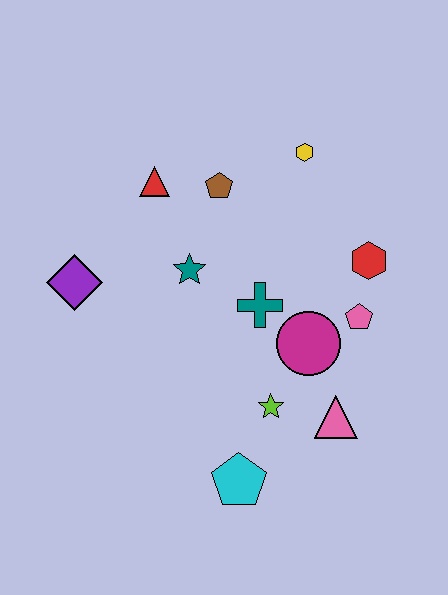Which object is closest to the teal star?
The teal cross is closest to the teal star.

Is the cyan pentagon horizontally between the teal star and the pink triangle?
Yes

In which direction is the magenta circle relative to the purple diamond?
The magenta circle is to the right of the purple diamond.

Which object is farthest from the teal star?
The cyan pentagon is farthest from the teal star.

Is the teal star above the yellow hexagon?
No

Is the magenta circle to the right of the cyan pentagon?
Yes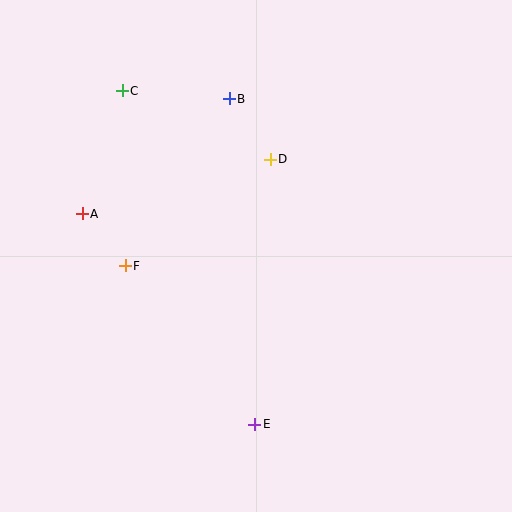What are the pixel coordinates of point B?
Point B is at (229, 99).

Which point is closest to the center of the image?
Point D at (270, 159) is closest to the center.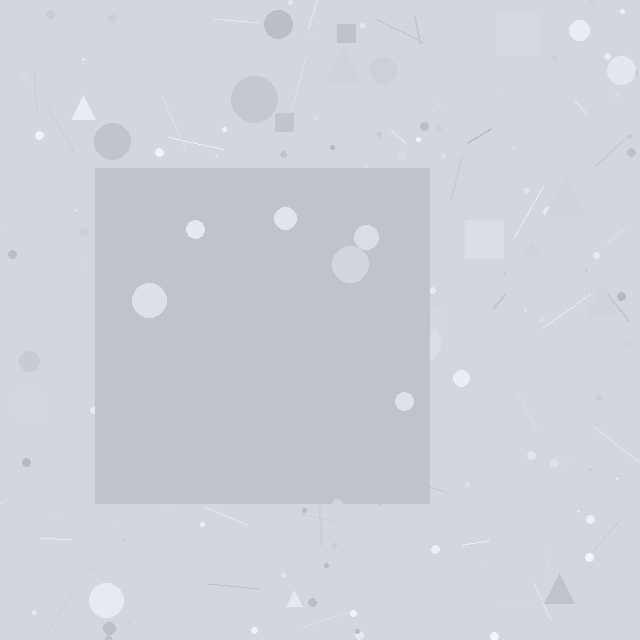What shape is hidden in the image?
A square is hidden in the image.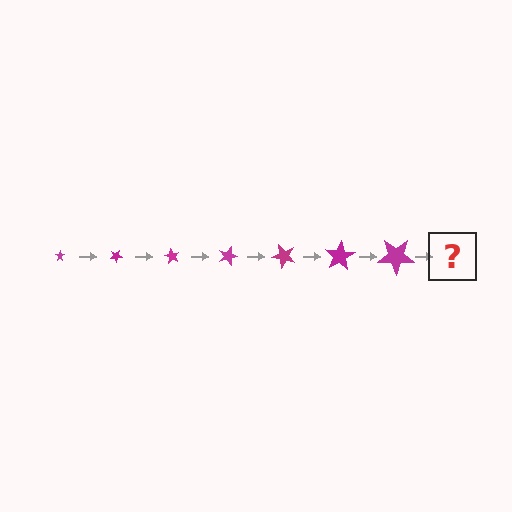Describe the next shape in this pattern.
It should be a star, larger than the previous one and rotated 210 degrees from the start.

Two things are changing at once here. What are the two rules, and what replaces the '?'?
The two rules are that the star grows larger each step and it rotates 30 degrees each step. The '?' should be a star, larger than the previous one and rotated 210 degrees from the start.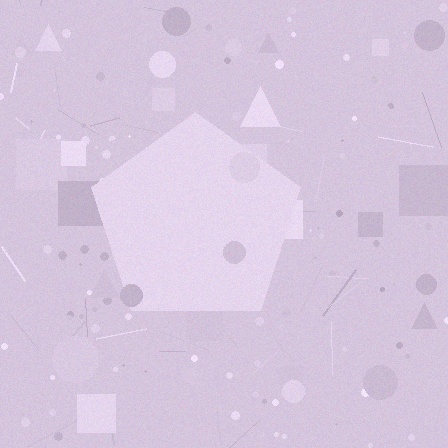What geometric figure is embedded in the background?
A pentagon is embedded in the background.